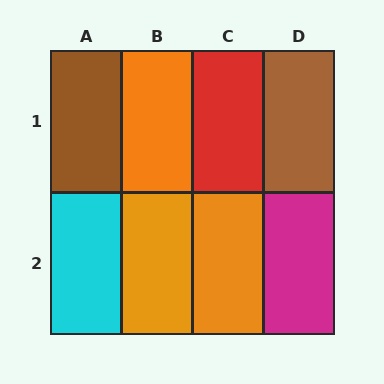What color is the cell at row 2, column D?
Magenta.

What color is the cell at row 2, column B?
Orange.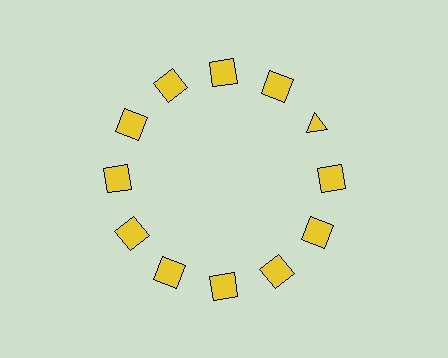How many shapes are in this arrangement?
There are 12 shapes arranged in a ring pattern.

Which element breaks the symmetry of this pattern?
The yellow triangle at roughly the 2 o'clock position breaks the symmetry. All other shapes are yellow squares.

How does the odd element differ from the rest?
It has a different shape: triangle instead of square.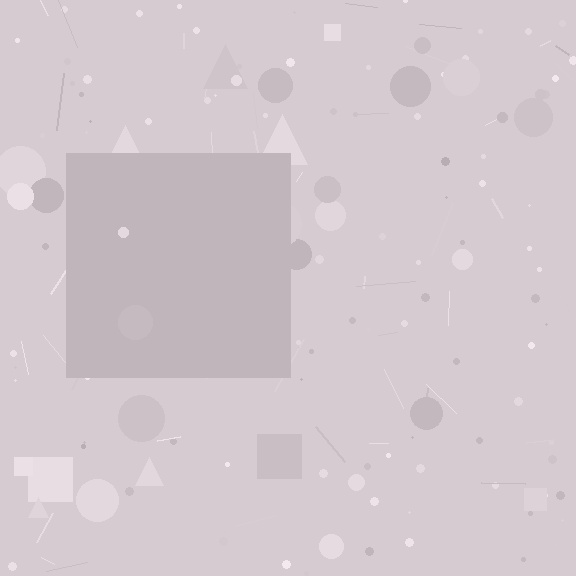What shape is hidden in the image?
A square is hidden in the image.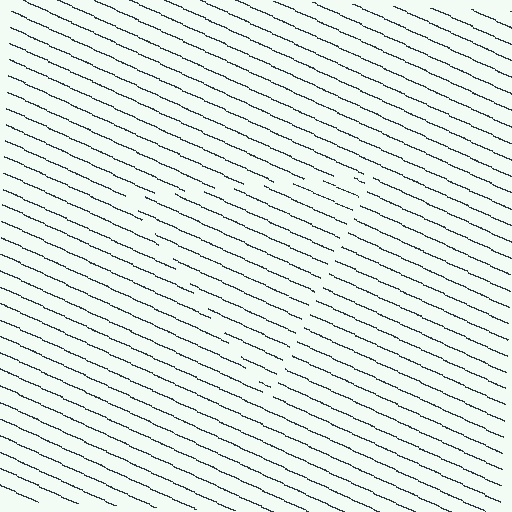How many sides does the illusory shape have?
3 sides — the line-ends trace a triangle.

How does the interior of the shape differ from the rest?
The interior of the shape contains the same grating, shifted by half a period — the contour is defined by the phase discontinuity where line-ends from the inner and outer gratings abut.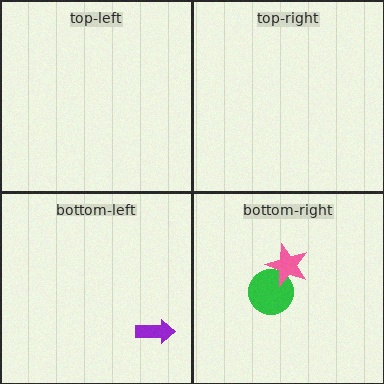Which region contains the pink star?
The bottom-right region.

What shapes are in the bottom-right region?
The green circle, the pink star.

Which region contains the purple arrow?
The bottom-left region.